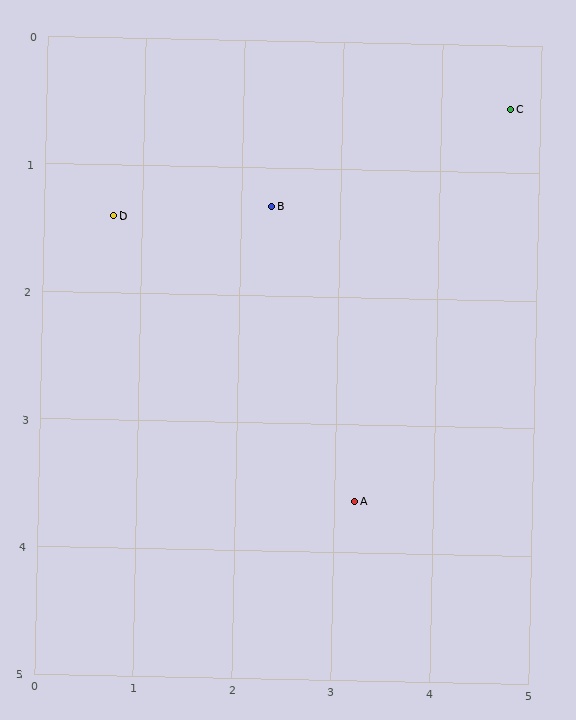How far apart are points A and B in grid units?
Points A and B are about 2.5 grid units apart.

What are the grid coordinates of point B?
Point B is at approximately (2.3, 1.3).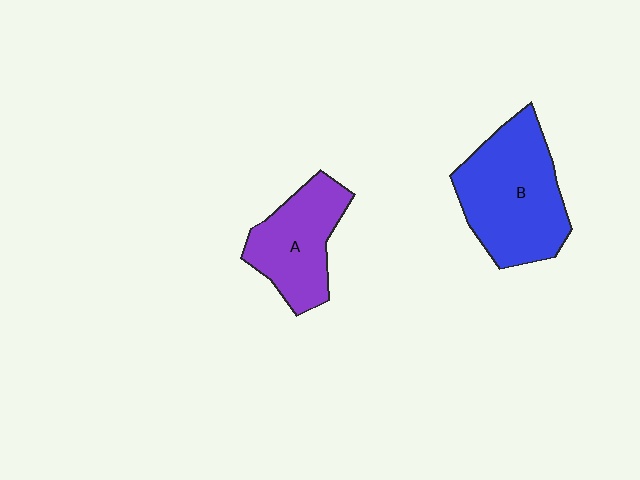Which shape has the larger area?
Shape B (blue).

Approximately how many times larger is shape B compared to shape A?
Approximately 1.4 times.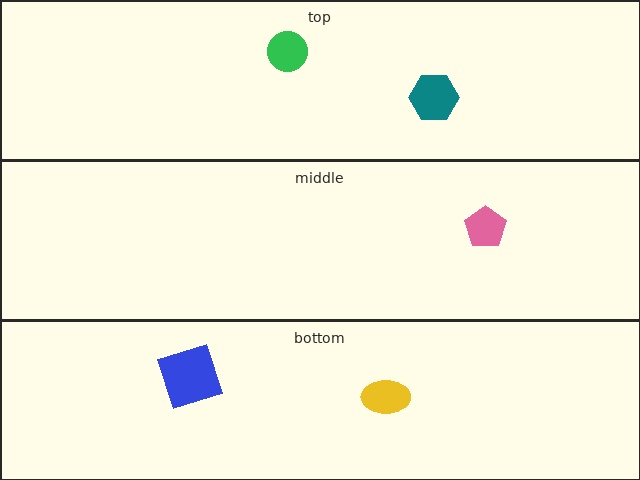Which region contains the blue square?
The bottom region.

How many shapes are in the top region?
2.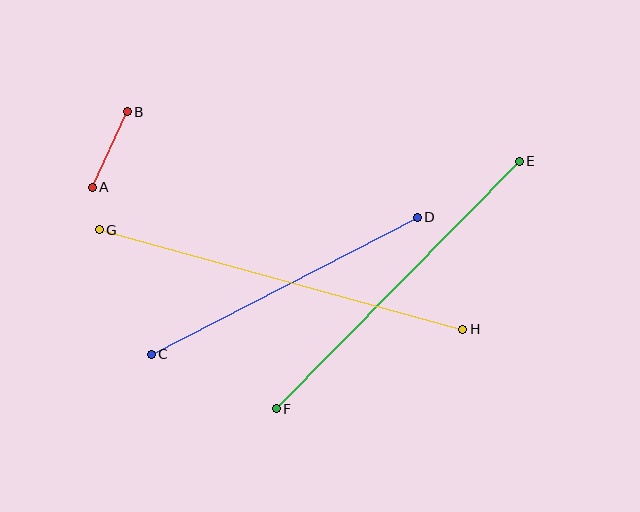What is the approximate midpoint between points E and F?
The midpoint is at approximately (398, 285) pixels.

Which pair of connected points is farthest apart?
Points G and H are farthest apart.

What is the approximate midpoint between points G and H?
The midpoint is at approximately (281, 279) pixels.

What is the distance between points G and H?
The distance is approximately 377 pixels.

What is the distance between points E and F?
The distance is approximately 347 pixels.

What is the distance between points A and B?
The distance is approximately 83 pixels.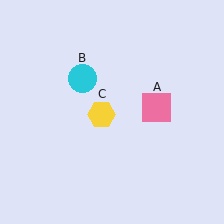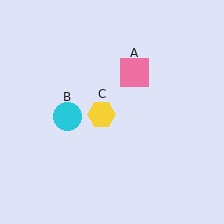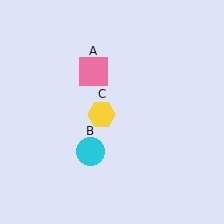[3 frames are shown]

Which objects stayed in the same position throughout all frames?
Yellow hexagon (object C) remained stationary.